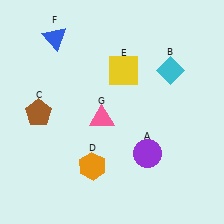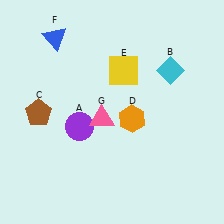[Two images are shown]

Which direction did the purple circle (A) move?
The purple circle (A) moved left.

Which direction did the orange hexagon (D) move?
The orange hexagon (D) moved up.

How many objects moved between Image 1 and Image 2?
2 objects moved between the two images.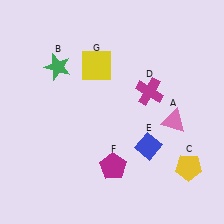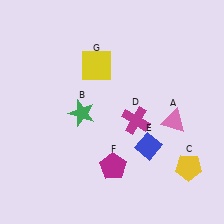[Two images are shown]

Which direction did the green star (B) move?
The green star (B) moved down.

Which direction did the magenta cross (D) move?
The magenta cross (D) moved down.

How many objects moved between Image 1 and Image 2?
2 objects moved between the two images.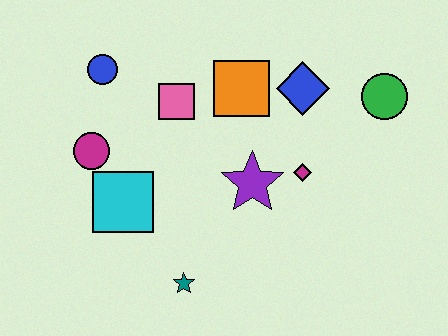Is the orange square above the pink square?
Yes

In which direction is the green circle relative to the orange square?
The green circle is to the right of the orange square.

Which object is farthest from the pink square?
The green circle is farthest from the pink square.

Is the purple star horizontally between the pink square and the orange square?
No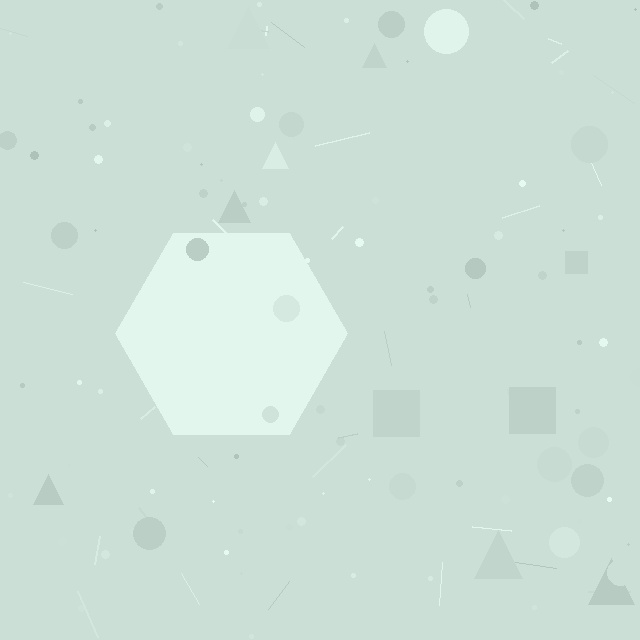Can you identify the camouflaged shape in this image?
The camouflaged shape is a hexagon.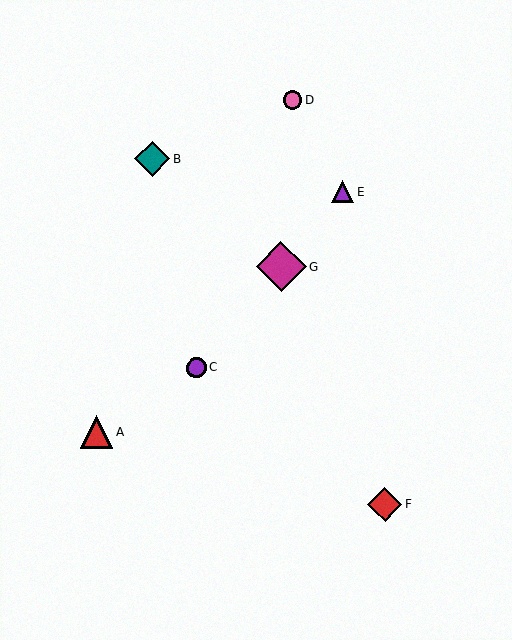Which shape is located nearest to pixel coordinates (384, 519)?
The red diamond (labeled F) at (385, 504) is nearest to that location.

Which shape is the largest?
The magenta diamond (labeled G) is the largest.